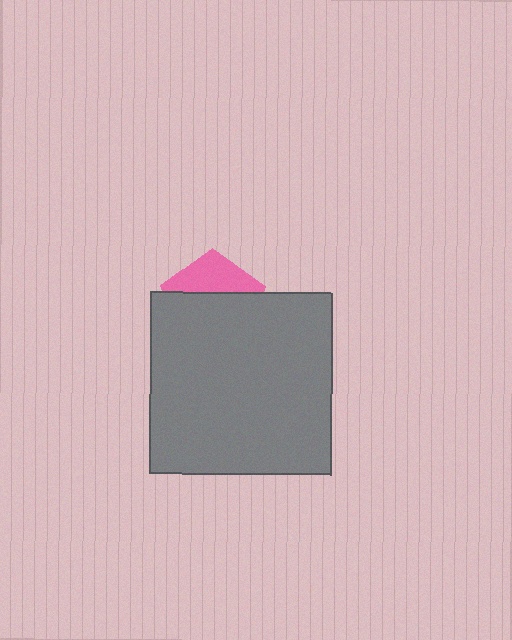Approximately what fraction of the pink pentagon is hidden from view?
Roughly 66% of the pink pentagon is hidden behind the gray square.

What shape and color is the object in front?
The object in front is a gray square.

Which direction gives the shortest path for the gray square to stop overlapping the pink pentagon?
Moving down gives the shortest separation.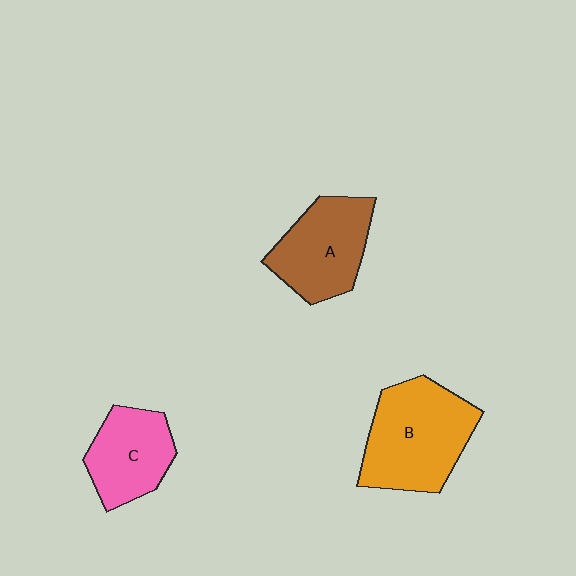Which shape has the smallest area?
Shape C (pink).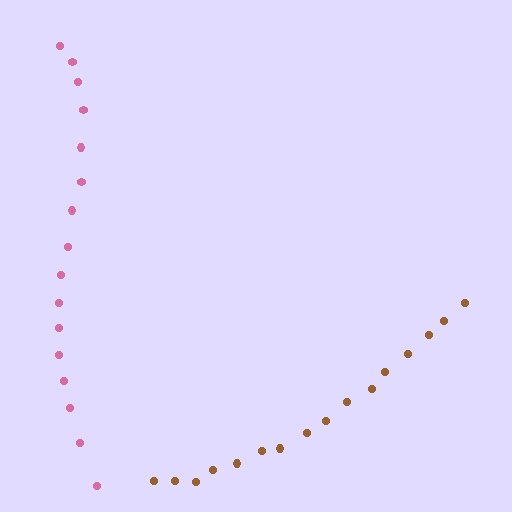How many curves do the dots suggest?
There are 2 distinct paths.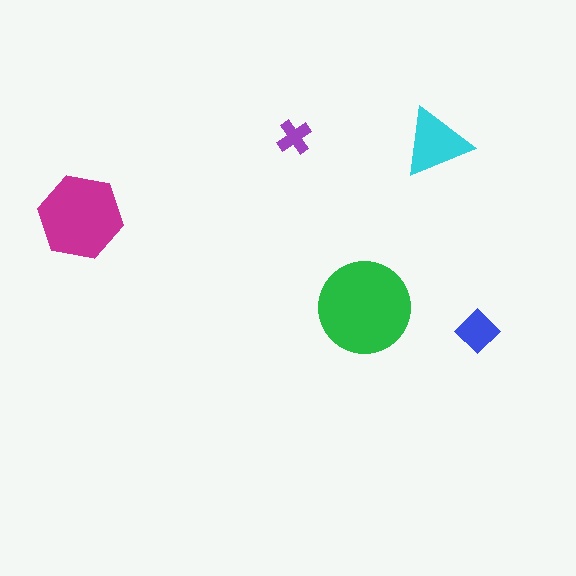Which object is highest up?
The purple cross is topmost.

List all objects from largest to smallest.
The green circle, the magenta hexagon, the cyan triangle, the blue diamond, the purple cross.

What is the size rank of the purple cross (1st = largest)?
5th.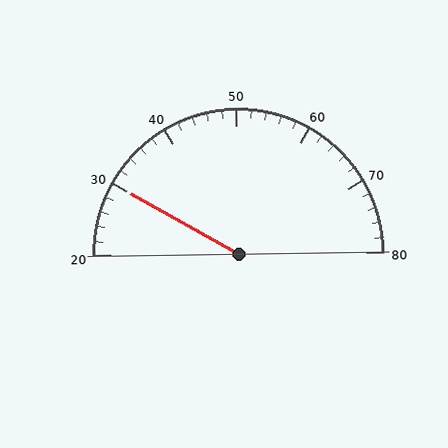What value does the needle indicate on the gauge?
The needle indicates approximately 30.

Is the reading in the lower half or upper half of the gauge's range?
The reading is in the lower half of the range (20 to 80).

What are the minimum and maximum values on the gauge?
The gauge ranges from 20 to 80.